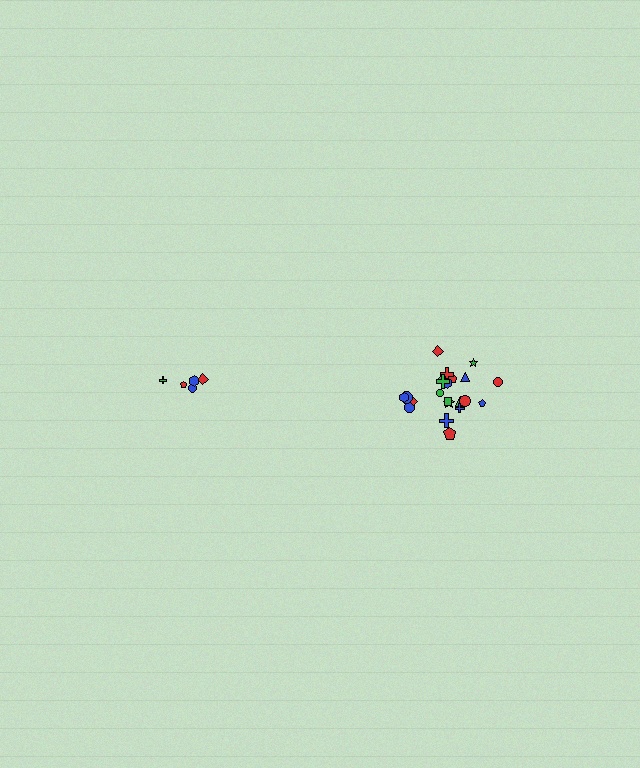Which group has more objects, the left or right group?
The right group.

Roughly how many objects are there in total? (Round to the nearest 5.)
Roughly 25 objects in total.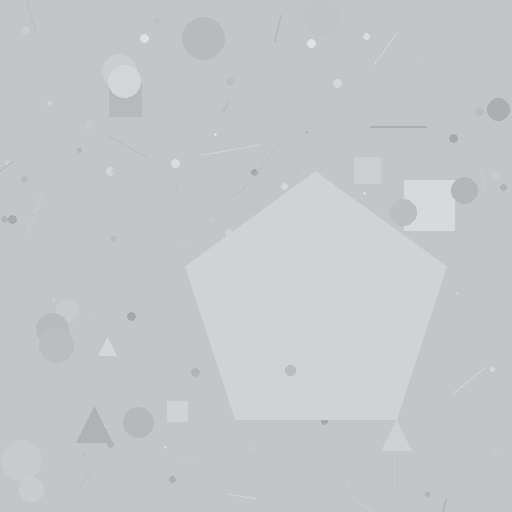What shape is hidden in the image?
A pentagon is hidden in the image.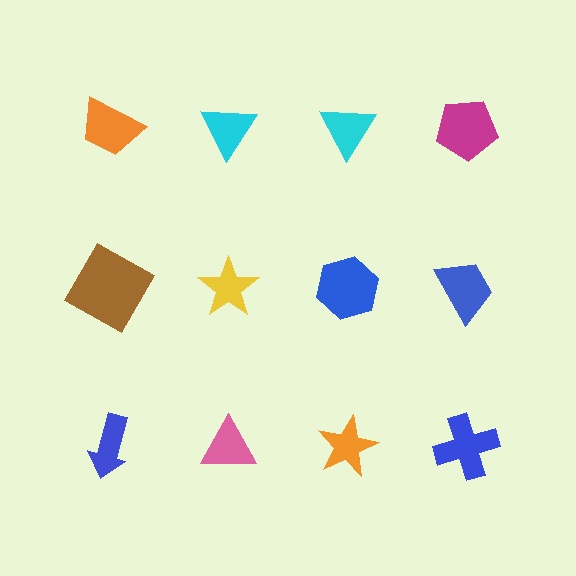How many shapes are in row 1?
4 shapes.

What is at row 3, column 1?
A blue arrow.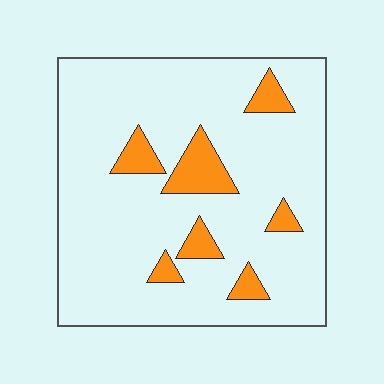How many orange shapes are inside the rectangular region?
7.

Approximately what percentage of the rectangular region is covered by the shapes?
Approximately 10%.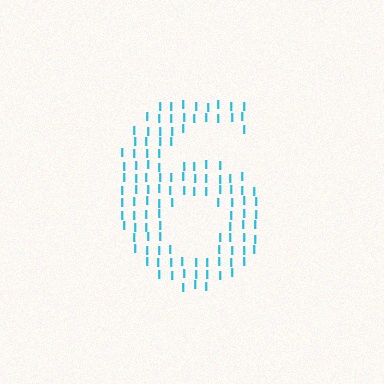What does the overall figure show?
The overall figure shows the digit 6.